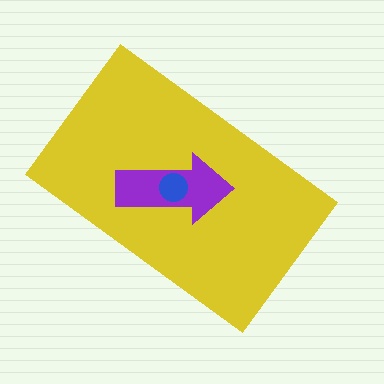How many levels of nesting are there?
3.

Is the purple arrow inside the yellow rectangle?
Yes.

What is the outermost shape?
The yellow rectangle.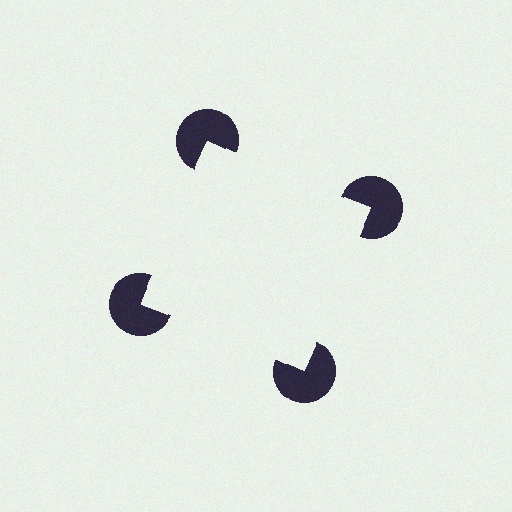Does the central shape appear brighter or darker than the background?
It typically appears slightly brighter than the background, even though no actual brightness change is drawn.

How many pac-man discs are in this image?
There are 4 — one at each vertex of the illusory square.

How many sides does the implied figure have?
4 sides.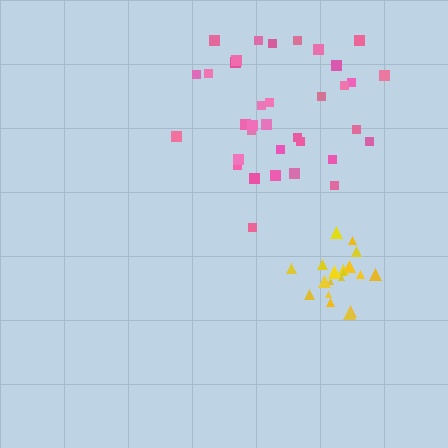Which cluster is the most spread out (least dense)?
Pink.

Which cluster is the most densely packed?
Yellow.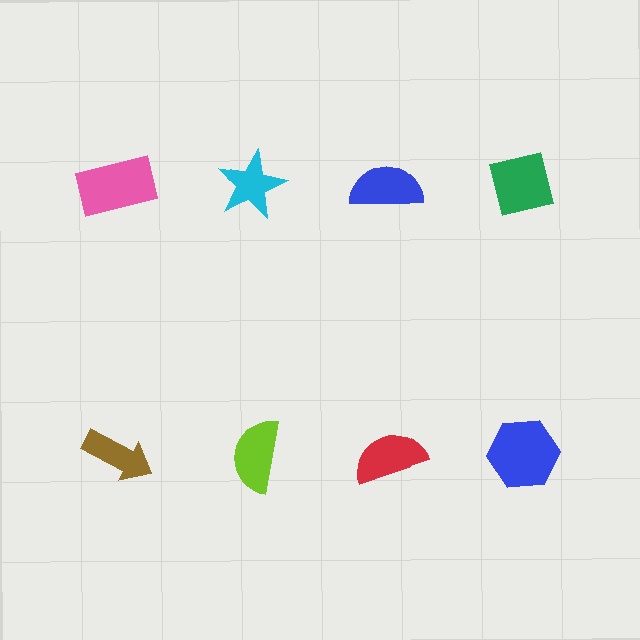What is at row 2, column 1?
A brown arrow.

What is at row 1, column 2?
A cyan star.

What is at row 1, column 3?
A blue semicircle.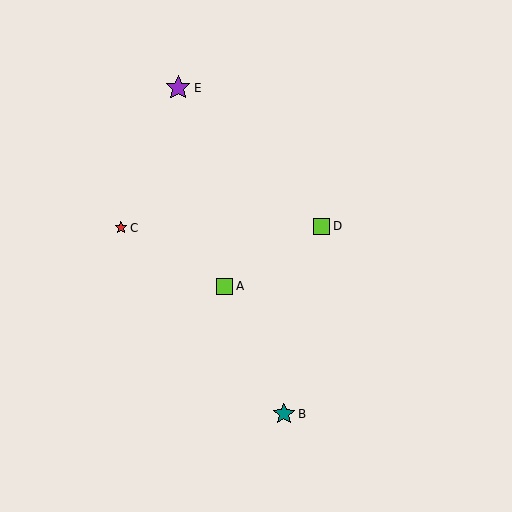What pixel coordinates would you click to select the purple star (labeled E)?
Click at (178, 88) to select the purple star E.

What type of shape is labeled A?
Shape A is a lime square.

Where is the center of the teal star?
The center of the teal star is at (284, 414).